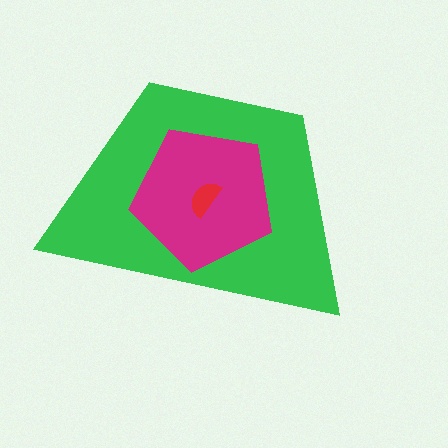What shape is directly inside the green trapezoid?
The magenta pentagon.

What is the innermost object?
The red semicircle.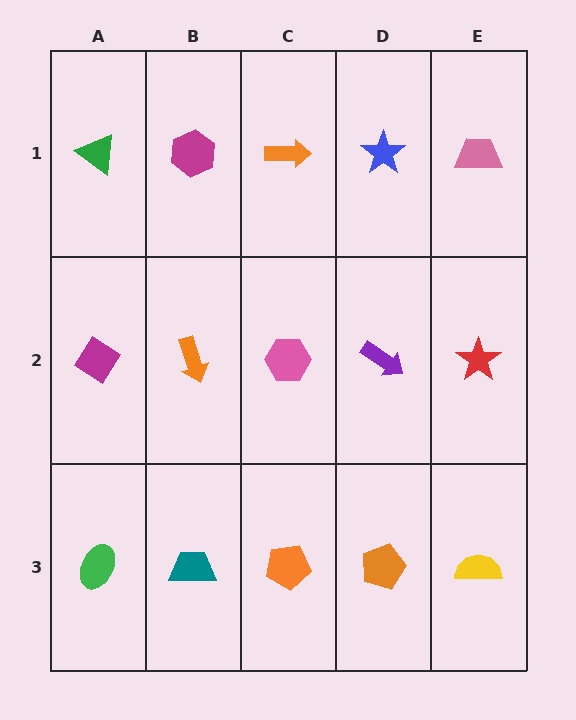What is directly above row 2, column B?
A magenta hexagon.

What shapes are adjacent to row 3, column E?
A red star (row 2, column E), an orange pentagon (row 3, column D).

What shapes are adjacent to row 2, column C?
An orange arrow (row 1, column C), an orange pentagon (row 3, column C), an orange arrow (row 2, column B), a purple arrow (row 2, column D).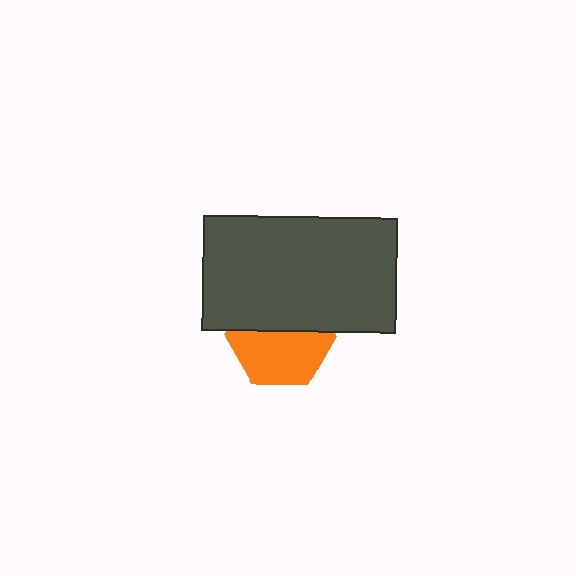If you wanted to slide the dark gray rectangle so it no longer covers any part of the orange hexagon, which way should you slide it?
Slide it up — that is the most direct way to separate the two shapes.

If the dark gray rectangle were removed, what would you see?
You would see the complete orange hexagon.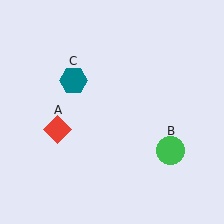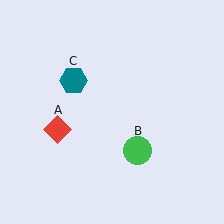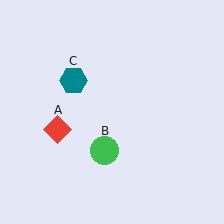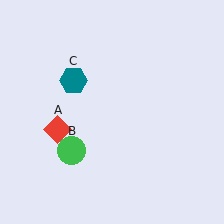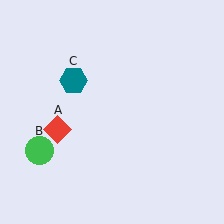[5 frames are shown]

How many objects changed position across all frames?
1 object changed position: green circle (object B).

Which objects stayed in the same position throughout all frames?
Red diamond (object A) and teal hexagon (object C) remained stationary.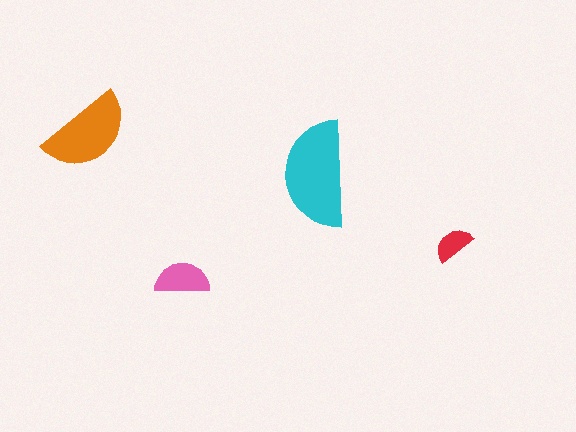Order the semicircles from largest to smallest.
the cyan one, the orange one, the pink one, the red one.